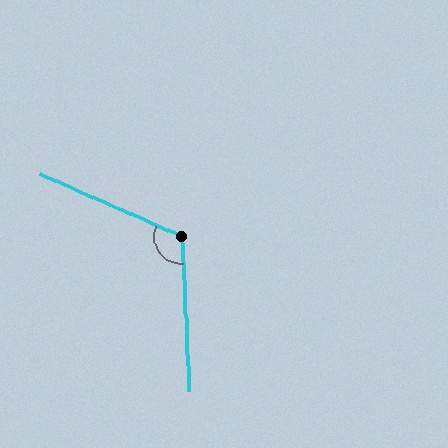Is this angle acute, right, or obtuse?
It is obtuse.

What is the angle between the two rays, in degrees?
Approximately 116 degrees.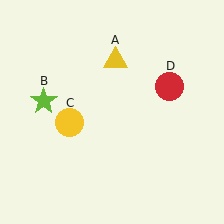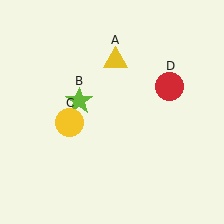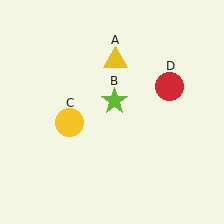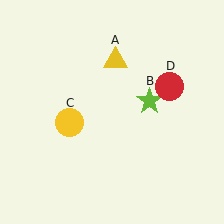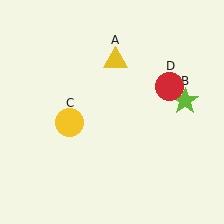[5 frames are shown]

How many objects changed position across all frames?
1 object changed position: lime star (object B).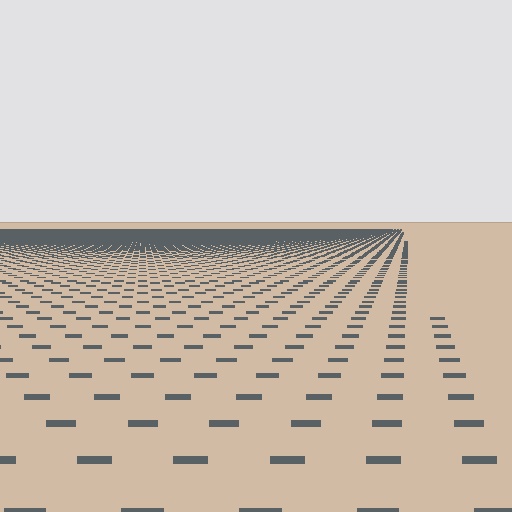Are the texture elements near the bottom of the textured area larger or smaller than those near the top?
Larger. Near the bottom, elements are closer to the viewer and appear at a bigger on-screen size.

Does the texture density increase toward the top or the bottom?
Density increases toward the top.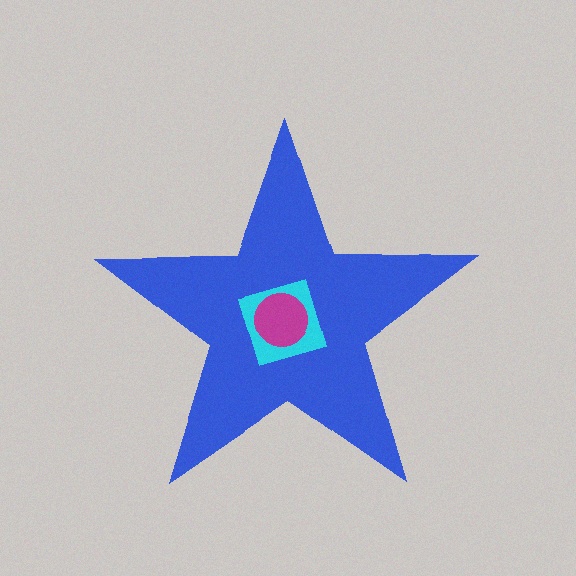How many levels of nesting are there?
3.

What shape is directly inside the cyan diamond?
The magenta circle.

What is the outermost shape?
The blue star.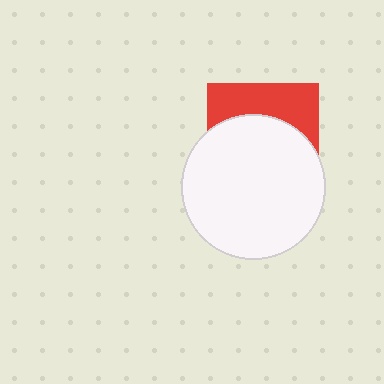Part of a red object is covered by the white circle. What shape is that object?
It is a square.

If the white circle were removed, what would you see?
You would see the complete red square.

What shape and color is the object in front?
The object in front is a white circle.